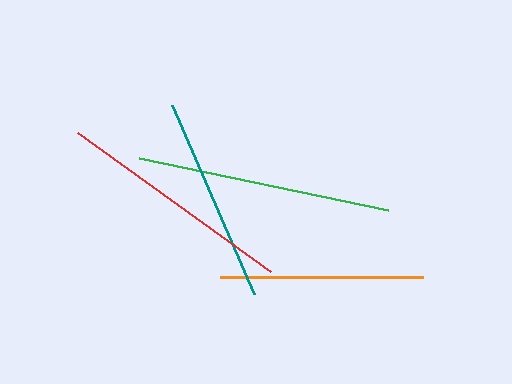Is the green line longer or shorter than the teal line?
The green line is longer than the teal line.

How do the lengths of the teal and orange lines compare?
The teal and orange lines are approximately the same length.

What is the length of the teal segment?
The teal segment is approximately 206 pixels long.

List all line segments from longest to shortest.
From longest to shortest: green, red, teal, orange.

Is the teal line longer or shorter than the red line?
The red line is longer than the teal line.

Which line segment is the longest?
The green line is the longest at approximately 254 pixels.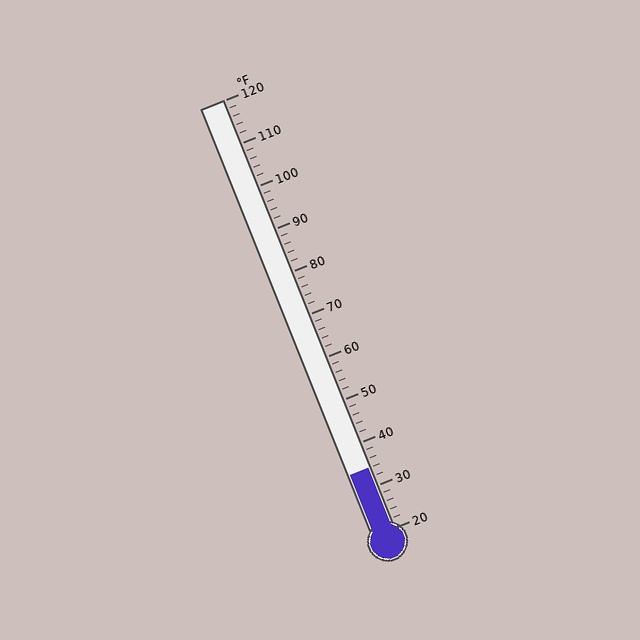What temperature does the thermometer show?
The thermometer shows approximately 34°F.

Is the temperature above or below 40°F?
The temperature is below 40°F.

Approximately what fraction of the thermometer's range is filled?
The thermometer is filled to approximately 15% of its range.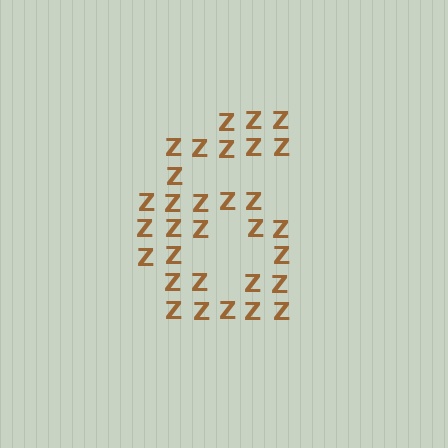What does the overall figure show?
The overall figure shows the digit 6.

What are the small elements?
The small elements are letter Z's.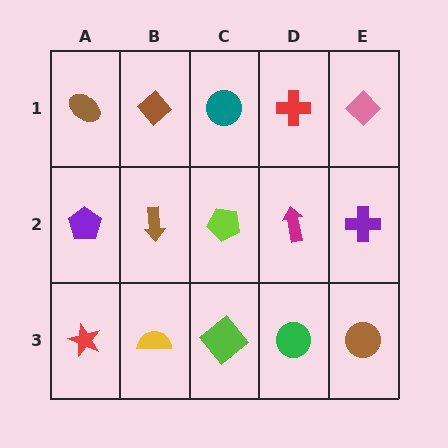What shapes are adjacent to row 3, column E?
A purple cross (row 2, column E), a green circle (row 3, column D).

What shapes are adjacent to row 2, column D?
A red cross (row 1, column D), a green circle (row 3, column D), a lime pentagon (row 2, column C), a purple cross (row 2, column E).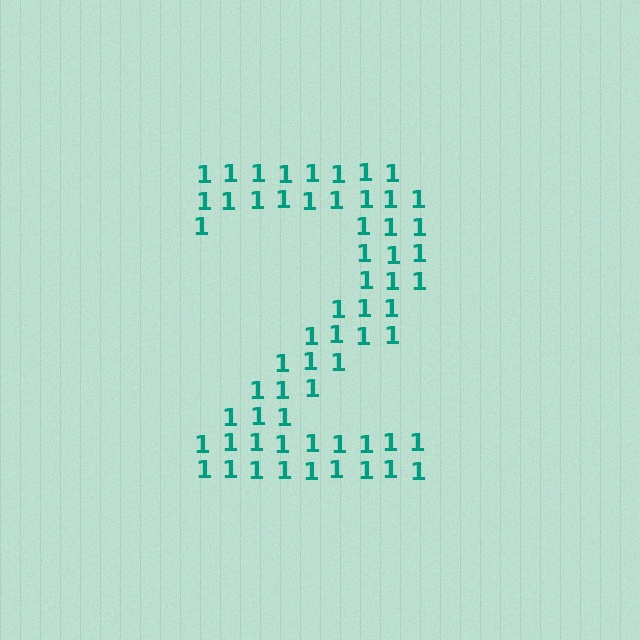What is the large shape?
The large shape is the digit 2.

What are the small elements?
The small elements are digit 1's.